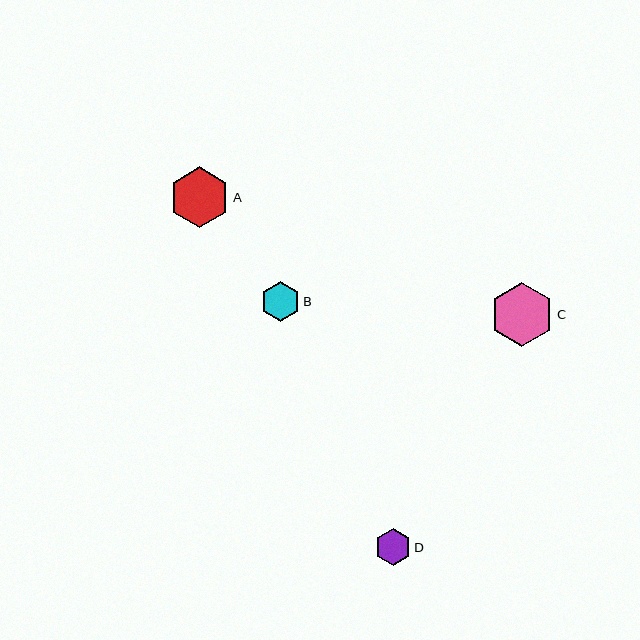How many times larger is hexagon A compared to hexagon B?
Hexagon A is approximately 1.5 times the size of hexagon B.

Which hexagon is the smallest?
Hexagon D is the smallest with a size of approximately 36 pixels.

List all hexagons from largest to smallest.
From largest to smallest: C, A, B, D.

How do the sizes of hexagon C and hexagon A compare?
Hexagon C and hexagon A are approximately the same size.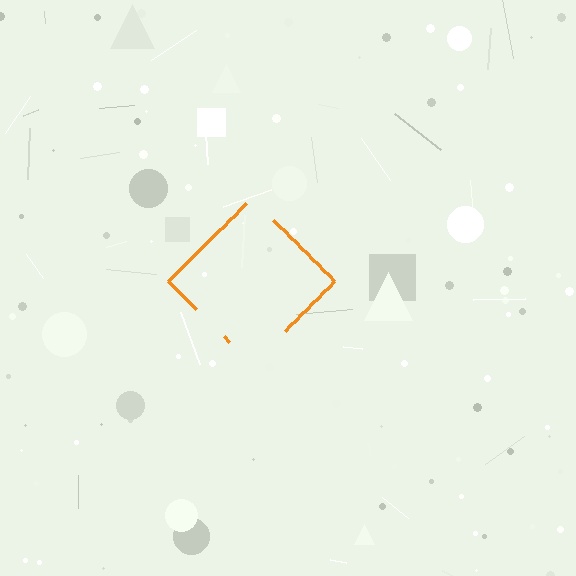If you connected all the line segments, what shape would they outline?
They would outline a diamond.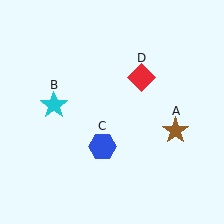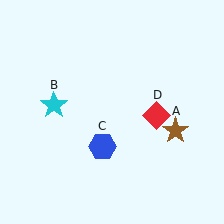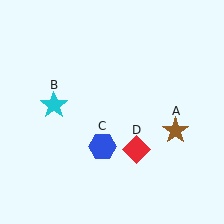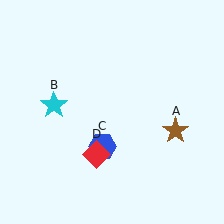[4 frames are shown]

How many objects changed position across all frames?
1 object changed position: red diamond (object D).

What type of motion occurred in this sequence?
The red diamond (object D) rotated clockwise around the center of the scene.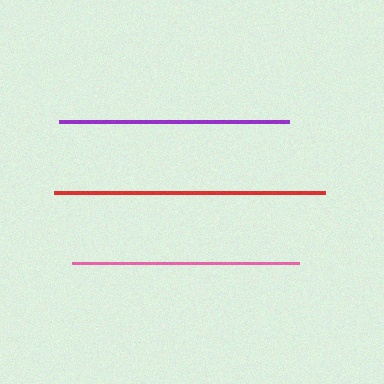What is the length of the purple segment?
The purple segment is approximately 230 pixels long.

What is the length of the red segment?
The red segment is approximately 272 pixels long.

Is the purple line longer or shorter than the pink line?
The purple line is longer than the pink line.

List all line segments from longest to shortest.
From longest to shortest: red, purple, pink.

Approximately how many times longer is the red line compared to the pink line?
The red line is approximately 1.2 times the length of the pink line.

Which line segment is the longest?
The red line is the longest at approximately 272 pixels.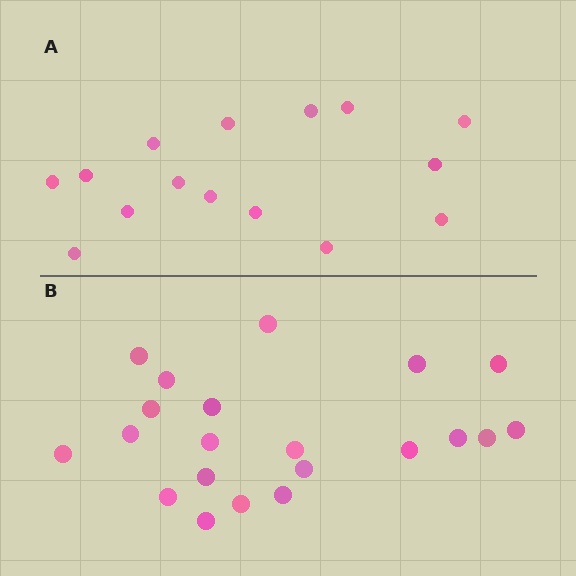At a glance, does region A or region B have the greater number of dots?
Region B (the bottom region) has more dots.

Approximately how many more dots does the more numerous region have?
Region B has about 6 more dots than region A.